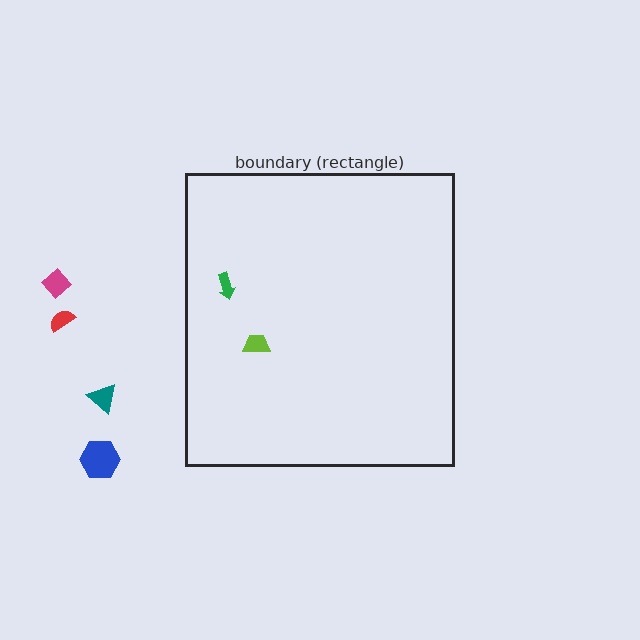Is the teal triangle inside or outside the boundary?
Outside.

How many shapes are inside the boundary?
2 inside, 4 outside.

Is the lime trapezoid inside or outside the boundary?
Inside.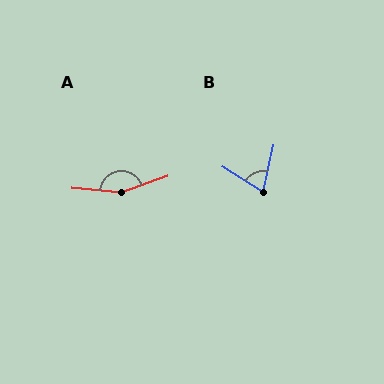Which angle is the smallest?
B, at approximately 70 degrees.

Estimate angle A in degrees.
Approximately 156 degrees.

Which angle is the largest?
A, at approximately 156 degrees.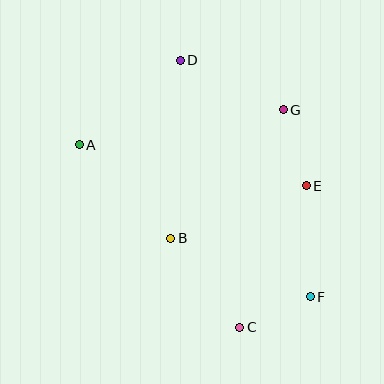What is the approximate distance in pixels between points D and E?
The distance between D and E is approximately 178 pixels.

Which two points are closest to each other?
Points C and F are closest to each other.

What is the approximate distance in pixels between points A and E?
The distance between A and E is approximately 231 pixels.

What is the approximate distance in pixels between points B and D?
The distance between B and D is approximately 178 pixels.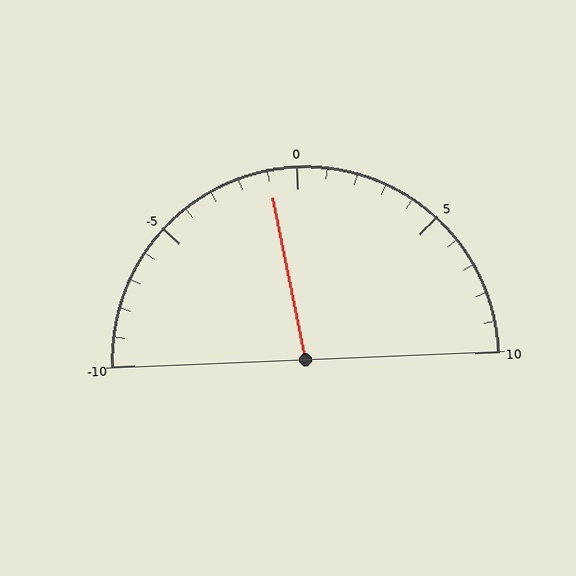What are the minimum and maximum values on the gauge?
The gauge ranges from -10 to 10.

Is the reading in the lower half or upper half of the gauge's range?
The reading is in the lower half of the range (-10 to 10).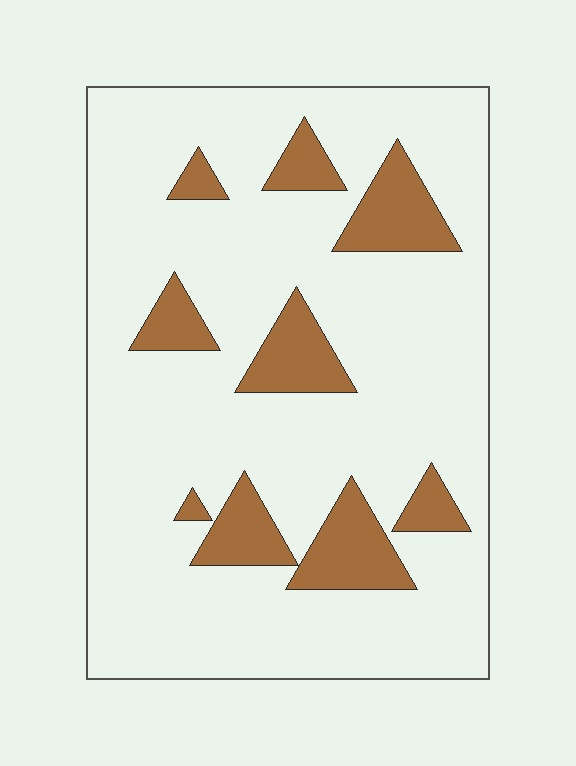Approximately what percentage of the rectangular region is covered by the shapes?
Approximately 15%.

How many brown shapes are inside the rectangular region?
9.